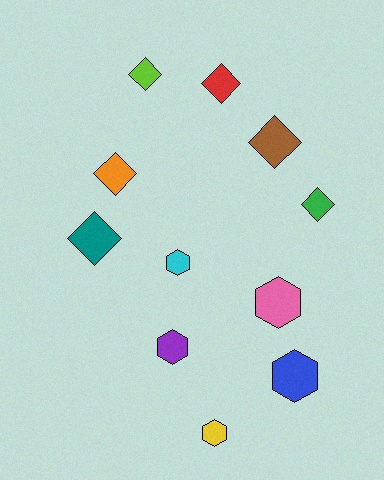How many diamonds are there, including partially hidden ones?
There are 6 diamonds.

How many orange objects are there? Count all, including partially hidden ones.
There is 1 orange object.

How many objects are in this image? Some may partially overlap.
There are 11 objects.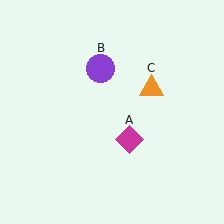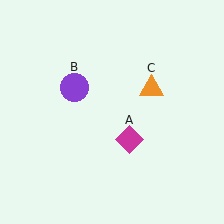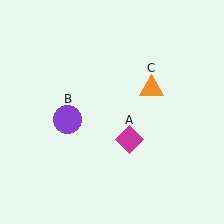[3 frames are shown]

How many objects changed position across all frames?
1 object changed position: purple circle (object B).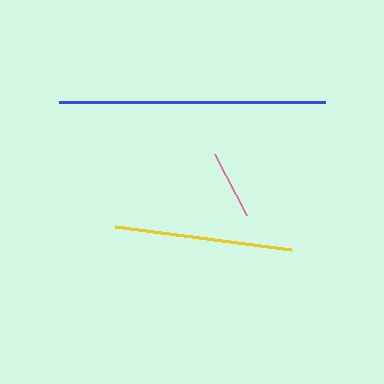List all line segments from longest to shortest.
From longest to shortest: blue, yellow, pink.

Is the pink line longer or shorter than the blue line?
The blue line is longer than the pink line.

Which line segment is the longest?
The blue line is the longest at approximately 265 pixels.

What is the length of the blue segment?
The blue segment is approximately 265 pixels long.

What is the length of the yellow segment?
The yellow segment is approximately 178 pixels long.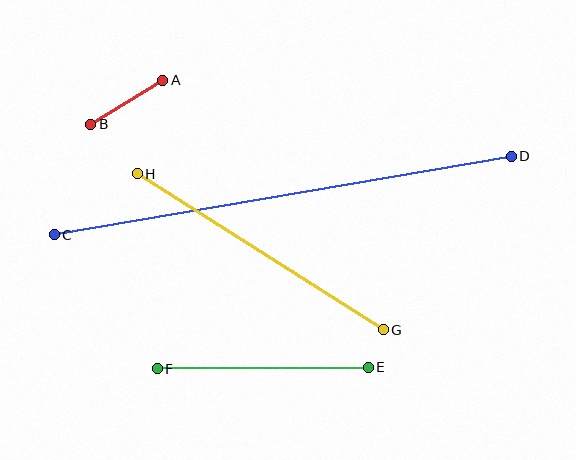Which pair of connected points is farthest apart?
Points C and D are farthest apart.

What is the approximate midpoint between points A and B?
The midpoint is at approximately (127, 102) pixels.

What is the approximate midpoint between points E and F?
The midpoint is at approximately (263, 368) pixels.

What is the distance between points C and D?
The distance is approximately 464 pixels.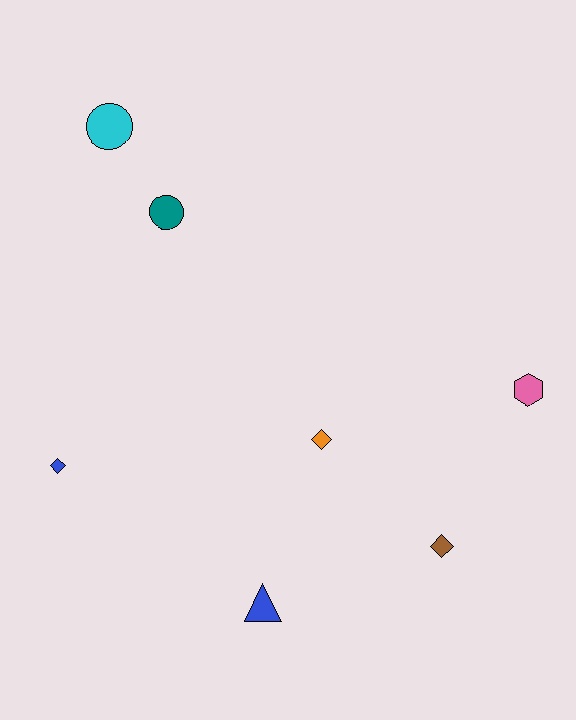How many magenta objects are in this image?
There are no magenta objects.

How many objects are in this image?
There are 7 objects.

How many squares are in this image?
There are no squares.